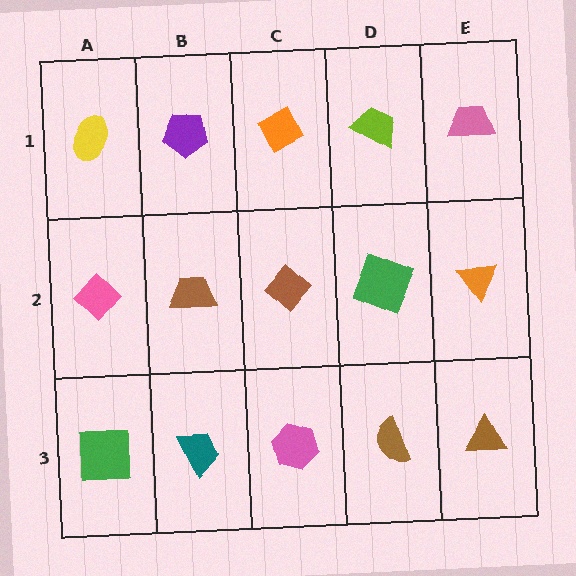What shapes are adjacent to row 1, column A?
A pink diamond (row 2, column A), a purple pentagon (row 1, column B).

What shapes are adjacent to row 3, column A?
A pink diamond (row 2, column A), a teal trapezoid (row 3, column B).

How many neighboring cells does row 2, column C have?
4.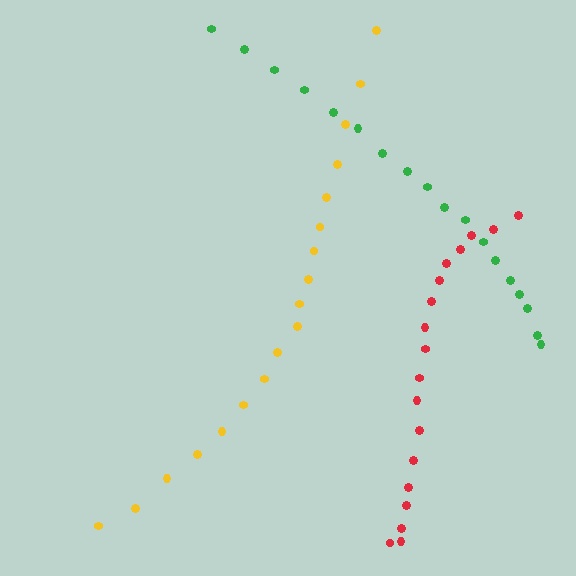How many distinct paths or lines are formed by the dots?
There are 3 distinct paths.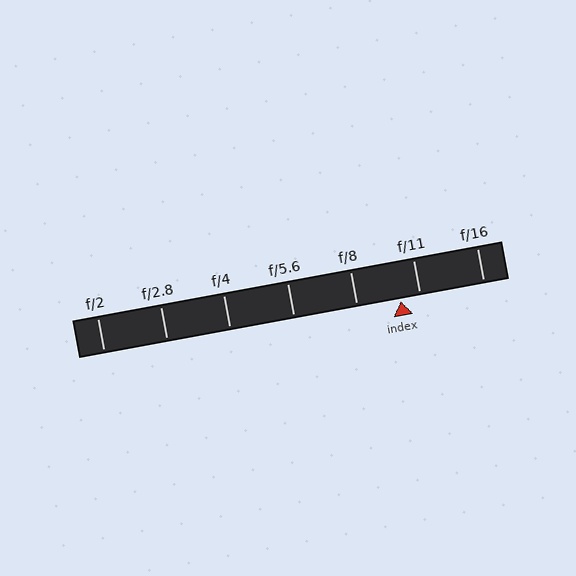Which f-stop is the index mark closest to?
The index mark is closest to f/11.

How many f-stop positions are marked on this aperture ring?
There are 7 f-stop positions marked.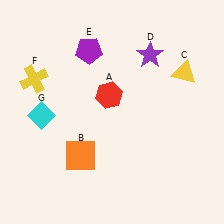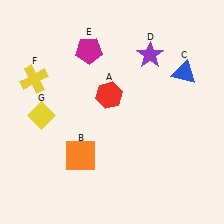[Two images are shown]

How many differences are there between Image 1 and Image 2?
There are 3 differences between the two images.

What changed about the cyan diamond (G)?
In Image 1, G is cyan. In Image 2, it changed to yellow.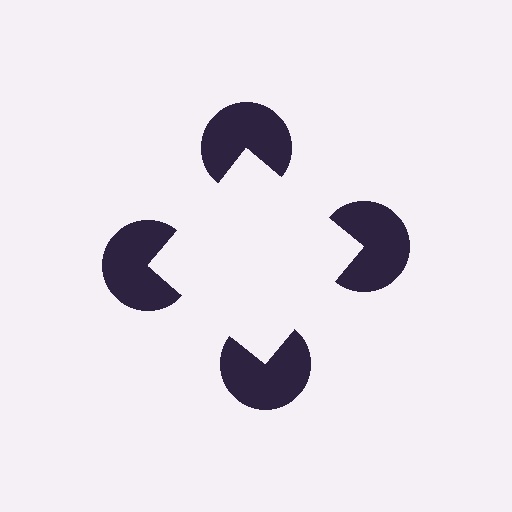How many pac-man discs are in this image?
There are 4 — one at each vertex of the illusory square.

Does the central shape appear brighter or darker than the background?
It typically appears slightly brighter than the background, even though no actual brightness change is drawn.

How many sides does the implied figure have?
4 sides.